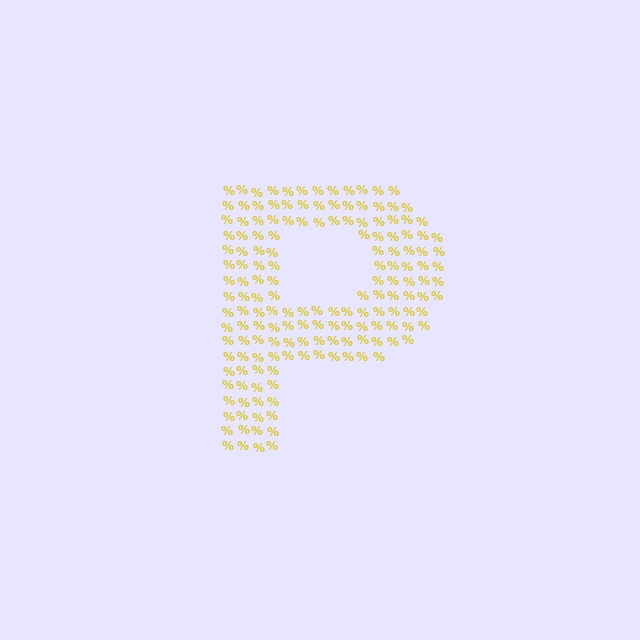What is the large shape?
The large shape is the letter P.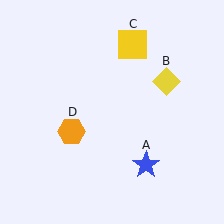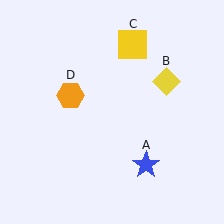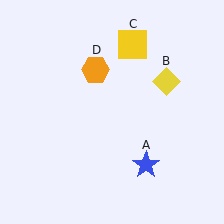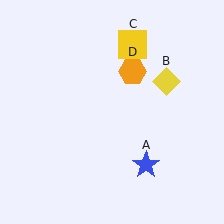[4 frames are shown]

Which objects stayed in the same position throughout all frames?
Blue star (object A) and yellow diamond (object B) and yellow square (object C) remained stationary.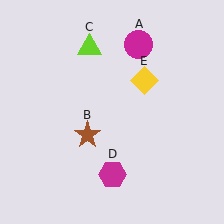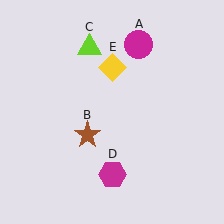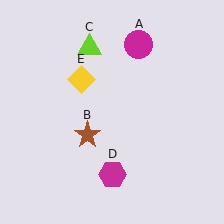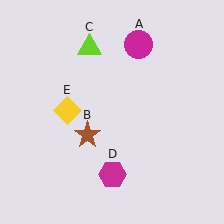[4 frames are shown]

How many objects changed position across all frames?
1 object changed position: yellow diamond (object E).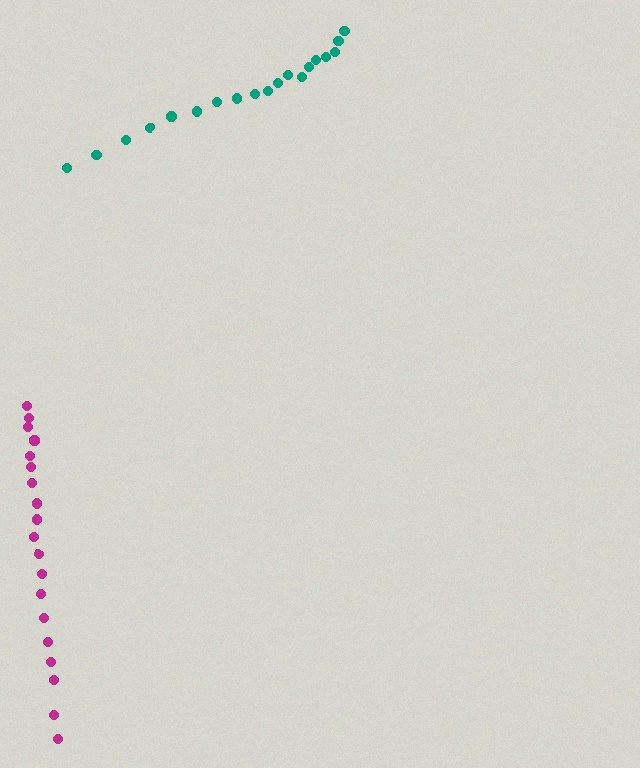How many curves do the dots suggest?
There are 2 distinct paths.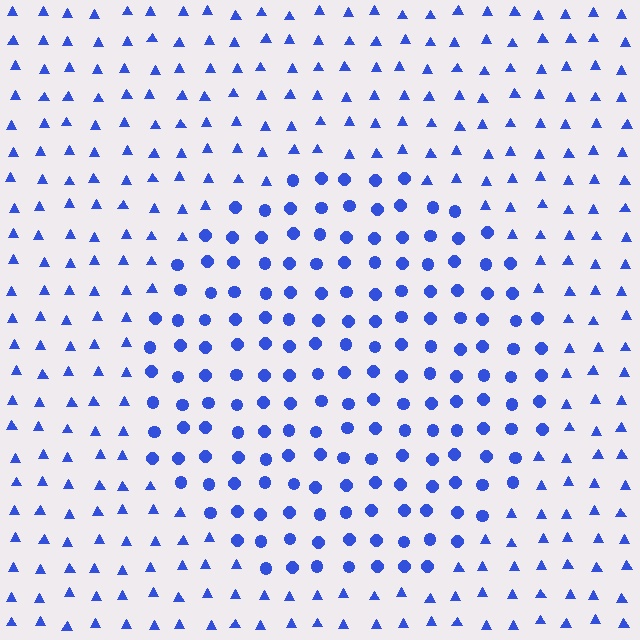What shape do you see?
I see a circle.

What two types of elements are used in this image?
The image uses circles inside the circle region and triangles outside it.